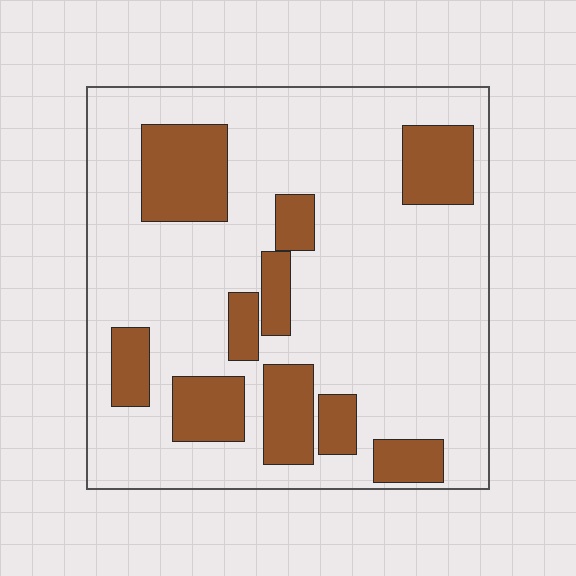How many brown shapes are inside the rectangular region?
10.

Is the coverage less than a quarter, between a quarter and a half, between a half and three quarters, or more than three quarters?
Less than a quarter.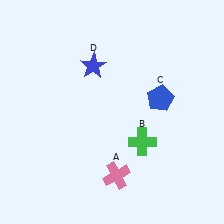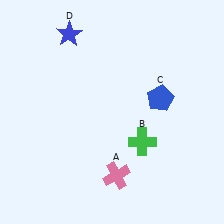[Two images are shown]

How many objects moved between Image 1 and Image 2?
1 object moved between the two images.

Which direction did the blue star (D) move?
The blue star (D) moved up.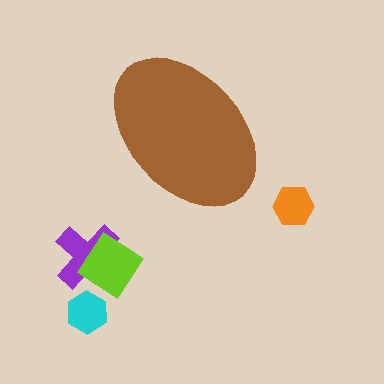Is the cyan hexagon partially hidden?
No, the cyan hexagon is fully visible.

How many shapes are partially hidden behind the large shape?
0 shapes are partially hidden.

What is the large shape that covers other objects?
A brown ellipse.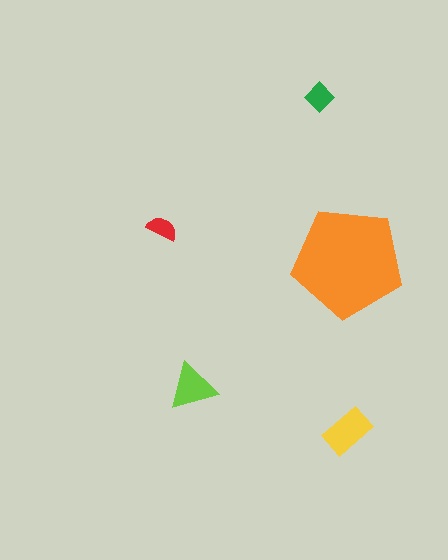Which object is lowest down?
The yellow rectangle is bottommost.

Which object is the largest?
The orange pentagon.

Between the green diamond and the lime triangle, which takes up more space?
The lime triangle.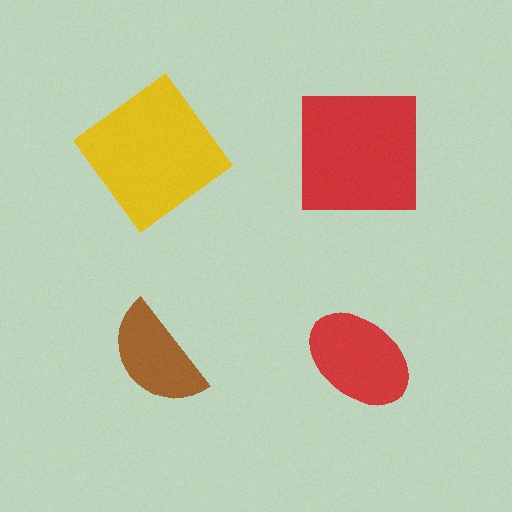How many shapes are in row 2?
2 shapes.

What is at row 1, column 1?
A yellow diamond.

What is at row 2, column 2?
A red ellipse.